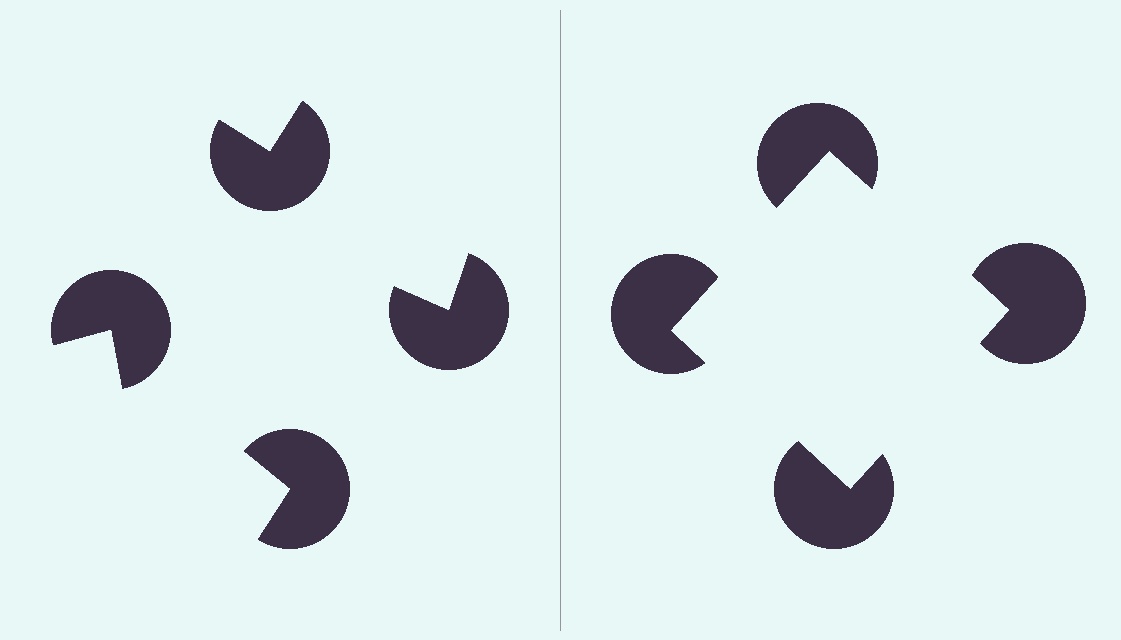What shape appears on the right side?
An illusory square.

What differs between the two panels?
The pac-man discs are positioned identically on both sides; only the wedge orientations differ. On the right they align to a square; on the left they are misaligned.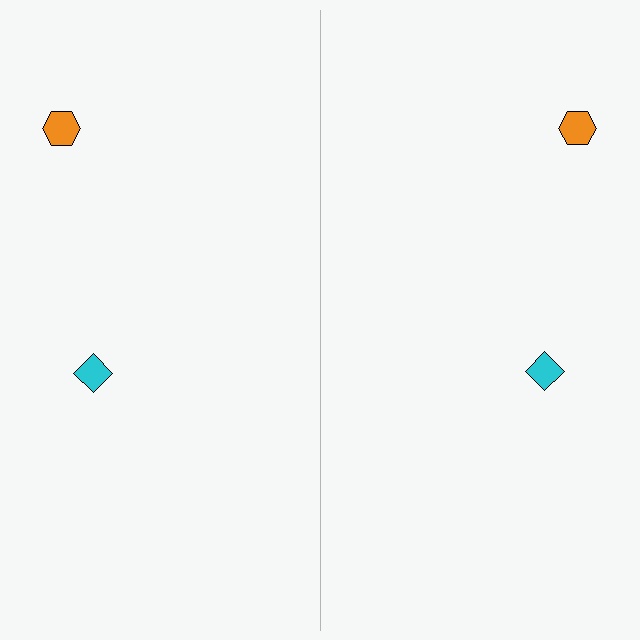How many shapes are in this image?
There are 4 shapes in this image.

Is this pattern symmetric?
Yes, this pattern has bilateral (reflection) symmetry.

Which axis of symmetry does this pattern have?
The pattern has a vertical axis of symmetry running through the center of the image.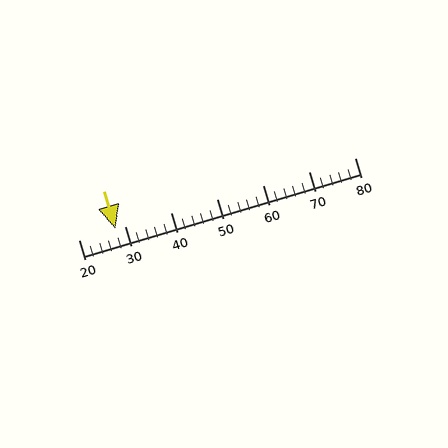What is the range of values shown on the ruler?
The ruler shows values from 20 to 80.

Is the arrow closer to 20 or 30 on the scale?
The arrow is closer to 30.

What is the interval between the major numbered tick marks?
The major tick marks are spaced 10 units apart.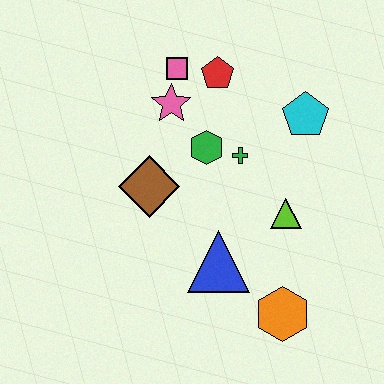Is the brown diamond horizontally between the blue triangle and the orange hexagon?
No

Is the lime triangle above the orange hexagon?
Yes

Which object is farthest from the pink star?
The orange hexagon is farthest from the pink star.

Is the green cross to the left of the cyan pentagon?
Yes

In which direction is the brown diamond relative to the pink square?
The brown diamond is below the pink square.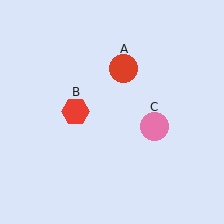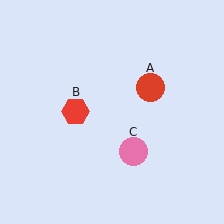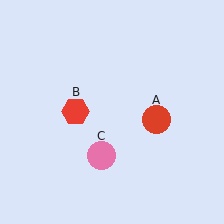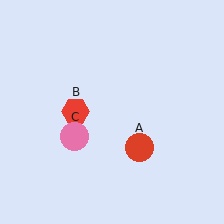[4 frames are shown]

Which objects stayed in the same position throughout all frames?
Red hexagon (object B) remained stationary.